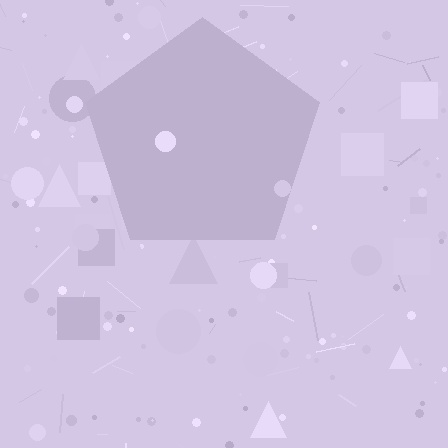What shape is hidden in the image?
A pentagon is hidden in the image.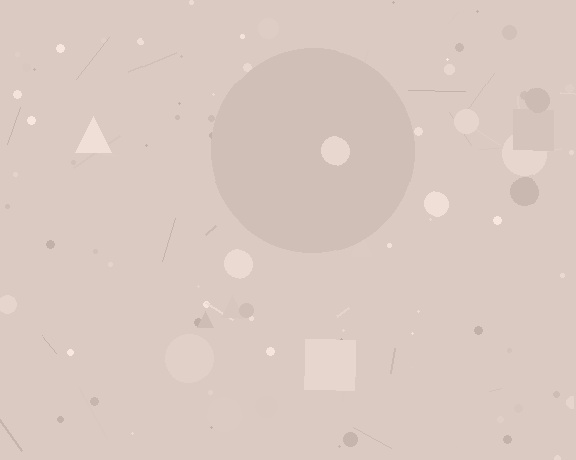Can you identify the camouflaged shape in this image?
The camouflaged shape is a circle.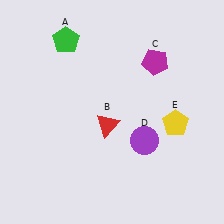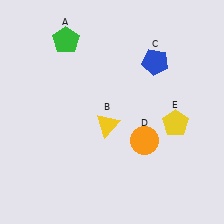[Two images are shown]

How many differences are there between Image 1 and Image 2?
There are 3 differences between the two images.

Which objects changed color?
B changed from red to yellow. C changed from magenta to blue. D changed from purple to orange.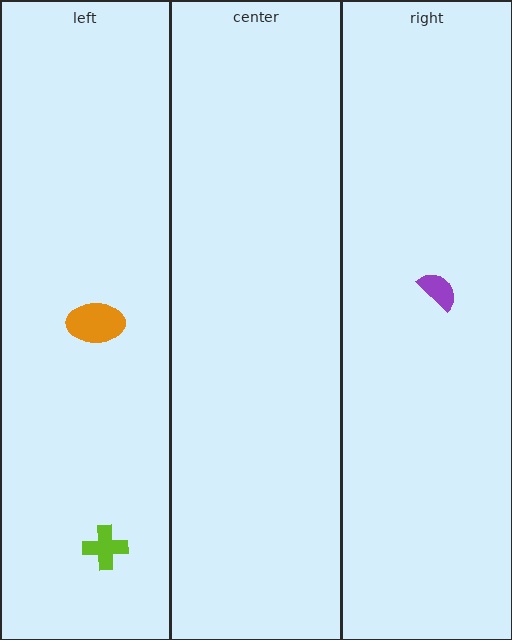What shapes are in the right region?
The purple semicircle.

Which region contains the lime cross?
The left region.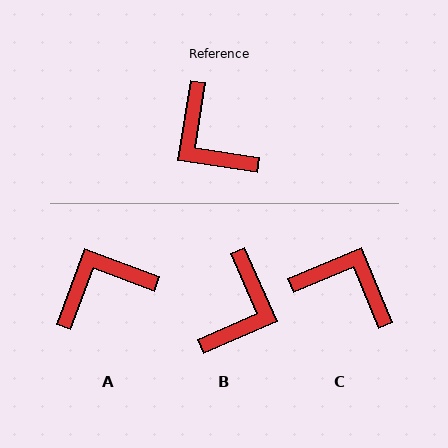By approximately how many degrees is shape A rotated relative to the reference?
Approximately 101 degrees clockwise.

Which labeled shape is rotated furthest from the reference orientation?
C, about 148 degrees away.